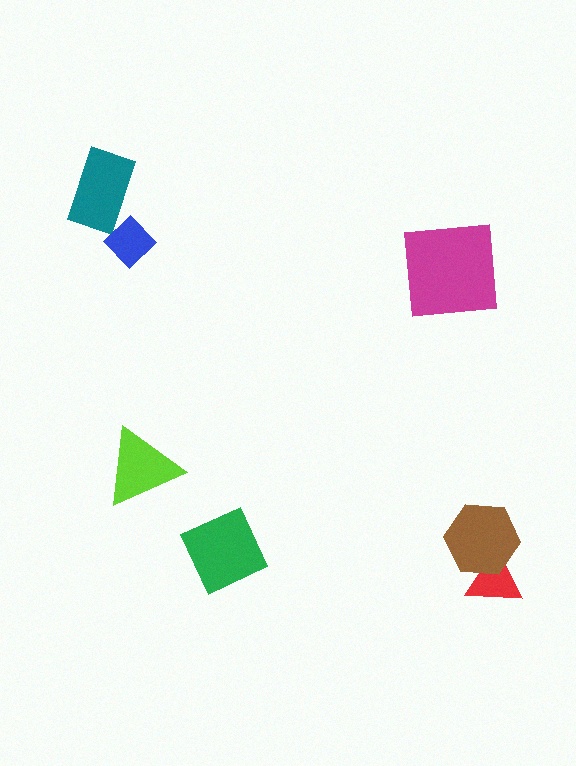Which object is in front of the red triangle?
The brown hexagon is in front of the red triangle.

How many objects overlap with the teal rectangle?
0 objects overlap with the teal rectangle.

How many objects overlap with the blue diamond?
0 objects overlap with the blue diamond.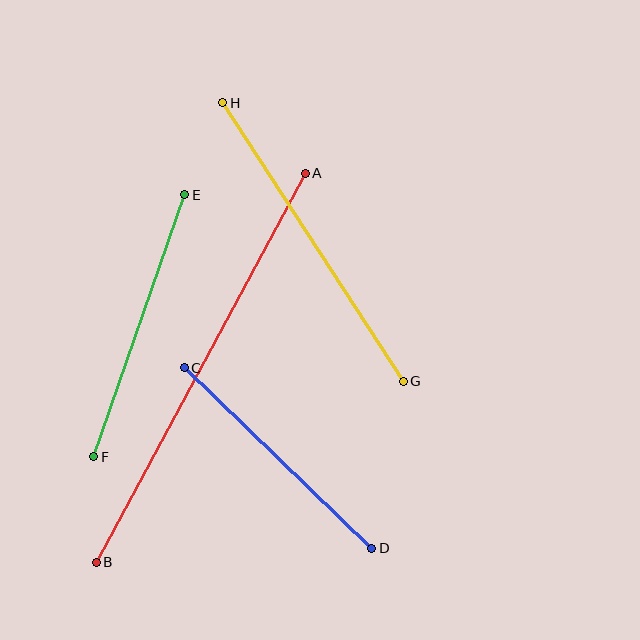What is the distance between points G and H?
The distance is approximately 332 pixels.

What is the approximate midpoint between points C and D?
The midpoint is at approximately (278, 458) pixels.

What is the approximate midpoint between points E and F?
The midpoint is at approximately (139, 326) pixels.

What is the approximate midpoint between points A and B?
The midpoint is at approximately (201, 368) pixels.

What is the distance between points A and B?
The distance is approximately 441 pixels.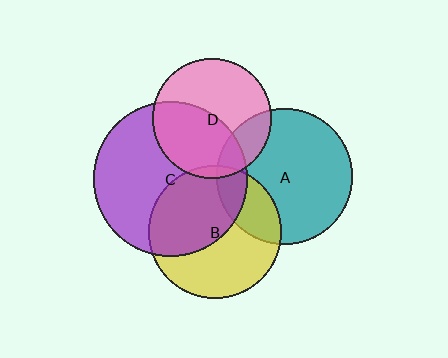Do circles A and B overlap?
Yes.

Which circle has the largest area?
Circle C (purple).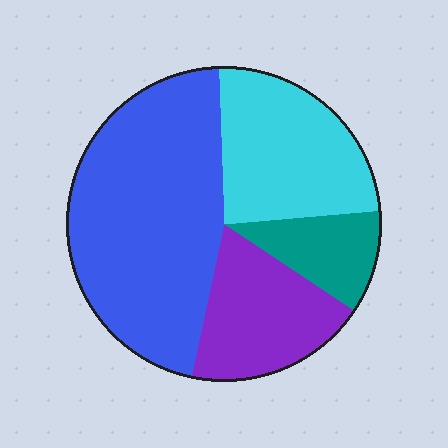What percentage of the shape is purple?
Purple covers 19% of the shape.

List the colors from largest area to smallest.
From largest to smallest: blue, cyan, purple, teal.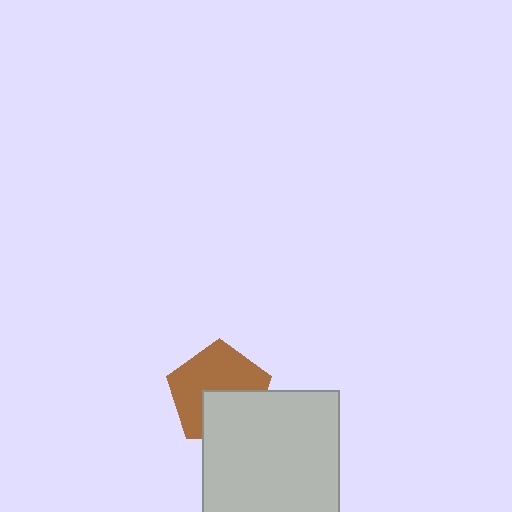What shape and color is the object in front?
The object in front is a light gray square.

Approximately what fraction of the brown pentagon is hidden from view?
Roughly 39% of the brown pentagon is hidden behind the light gray square.